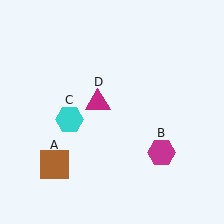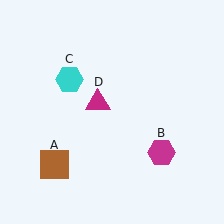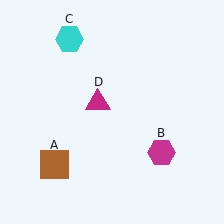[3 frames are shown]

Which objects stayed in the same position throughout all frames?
Brown square (object A) and magenta hexagon (object B) and magenta triangle (object D) remained stationary.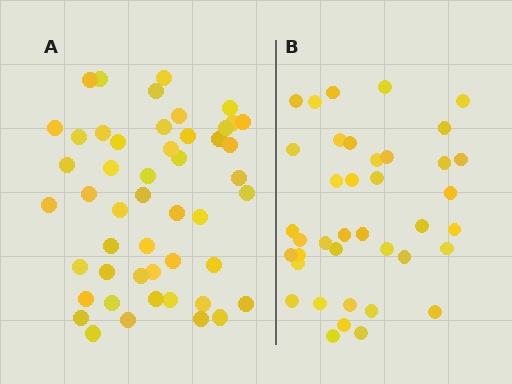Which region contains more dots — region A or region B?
Region A (the left region) has more dots.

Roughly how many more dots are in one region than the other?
Region A has roughly 10 or so more dots than region B.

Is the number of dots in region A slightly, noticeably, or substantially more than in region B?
Region A has noticeably more, but not dramatically so. The ratio is roughly 1.3 to 1.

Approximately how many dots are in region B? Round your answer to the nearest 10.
About 40 dots. (The exact count is 39, which rounds to 40.)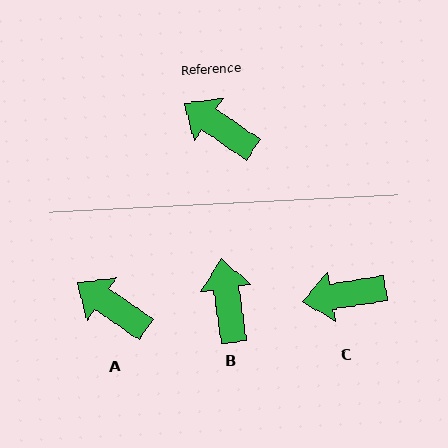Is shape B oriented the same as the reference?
No, it is off by about 47 degrees.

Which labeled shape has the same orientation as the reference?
A.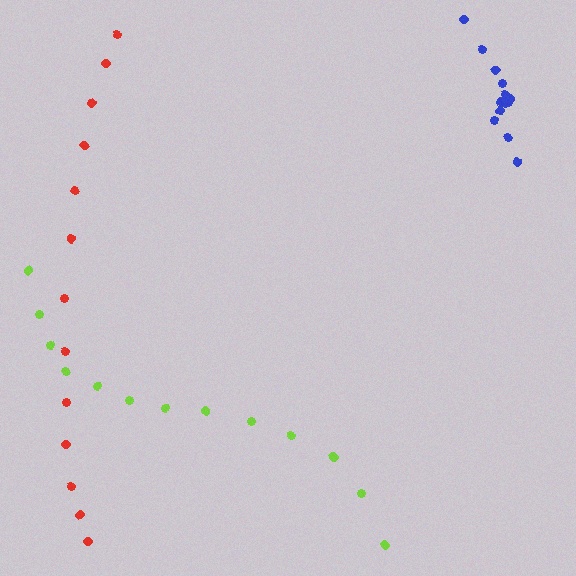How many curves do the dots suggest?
There are 3 distinct paths.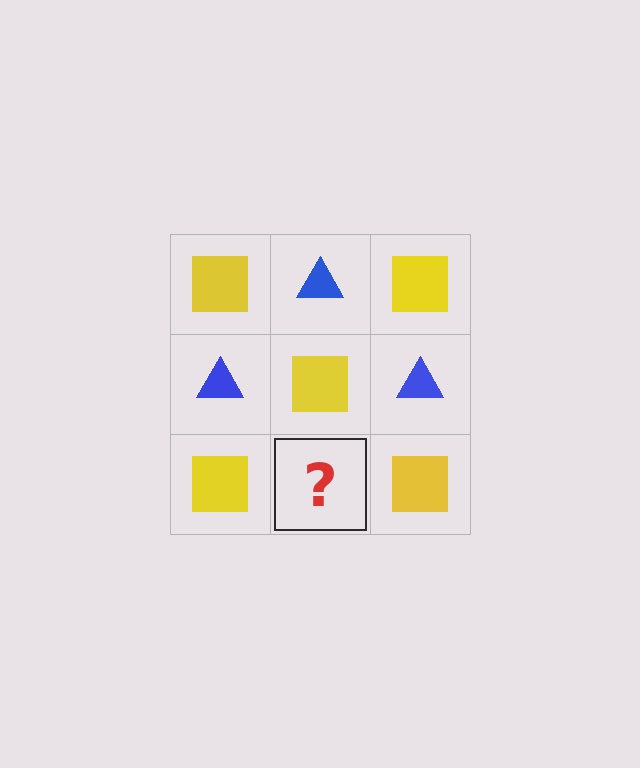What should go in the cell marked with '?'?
The missing cell should contain a blue triangle.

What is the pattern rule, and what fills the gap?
The rule is that it alternates yellow square and blue triangle in a checkerboard pattern. The gap should be filled with a blue triangle.